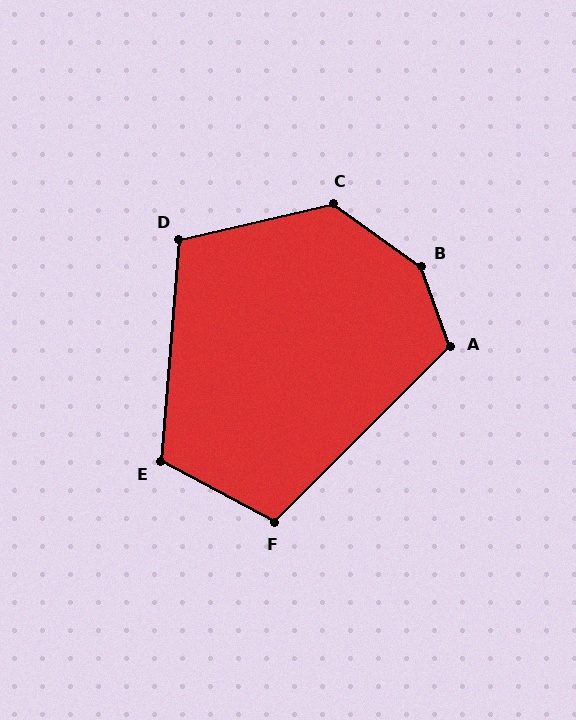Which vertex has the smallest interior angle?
F, at approximately 107 degrees.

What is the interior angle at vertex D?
Approximately 108 degrees (obtuse).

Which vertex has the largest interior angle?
B, at approximately 146 degrees.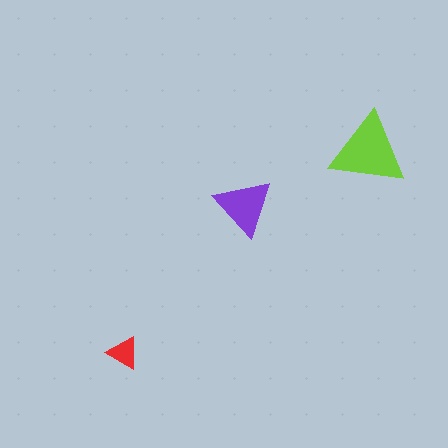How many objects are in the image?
There are 3 objects in the image.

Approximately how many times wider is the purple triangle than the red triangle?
About 2 times wider.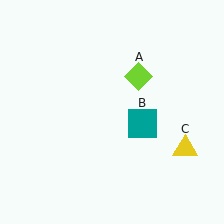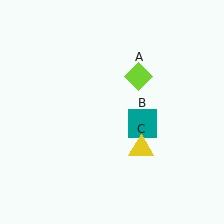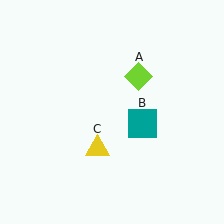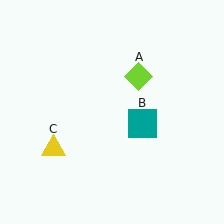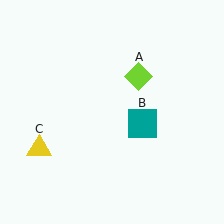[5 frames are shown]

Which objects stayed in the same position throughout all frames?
Lime diamond (object A) and teal square (object B) remained stationary.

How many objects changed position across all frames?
1 object changed position: yellow triangle (object C).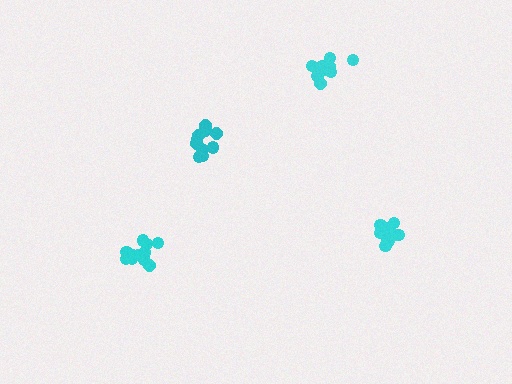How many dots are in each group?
Group 1: 11 dots, Group 2: 12 dots, Group 3: 10 dots, Group 4: 9 dots (42 total).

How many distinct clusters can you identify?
There are 4 distinct clusters.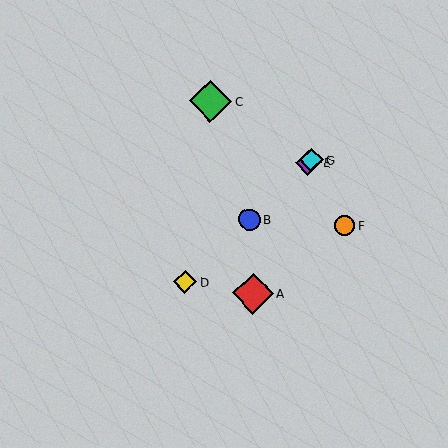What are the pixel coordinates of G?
Object G is at (311, 160).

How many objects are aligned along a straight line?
4 objects (B, D, E, G) are aligned along a straight line.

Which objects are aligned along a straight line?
Objects B, D, E, G are aligned along a straight line.